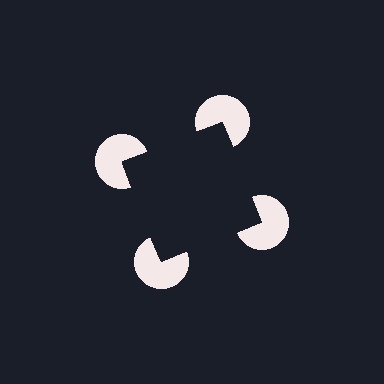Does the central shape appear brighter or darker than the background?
It typically appears slightly darker than the background, even though no actual brightness change is drawn.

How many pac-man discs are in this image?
There are 4 — one at each vertex of the illusory square.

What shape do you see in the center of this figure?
An illusory square — its edges are inferred from the aligned wedge cuts in the pac-man discs, not physically drawn.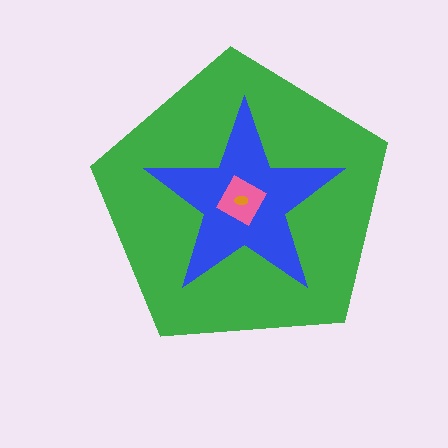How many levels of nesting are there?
4.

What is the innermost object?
The orange ellipse.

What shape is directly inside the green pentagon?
The blue star.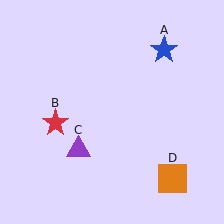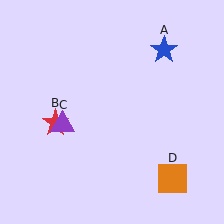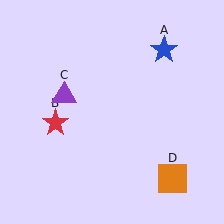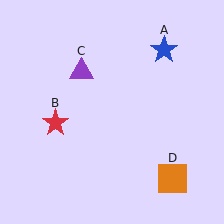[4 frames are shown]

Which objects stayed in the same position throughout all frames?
Blue star (object A) and red star (object B) and orange square (object D) remained stationary.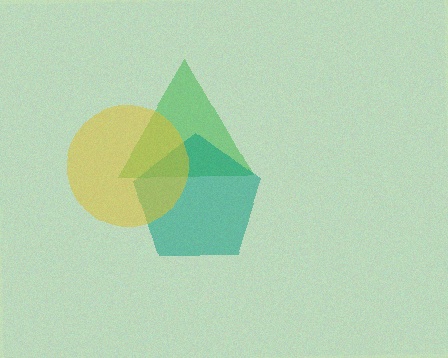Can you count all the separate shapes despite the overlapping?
Yes, there are 3 separate shapes.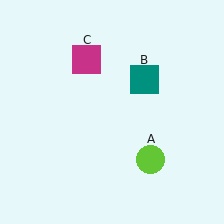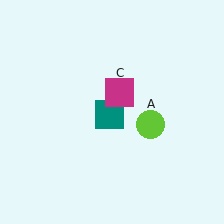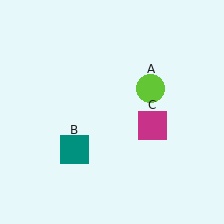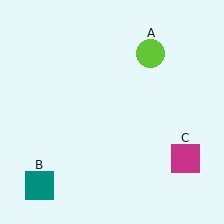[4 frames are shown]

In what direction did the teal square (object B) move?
The teal square (object B) moved down and to the left.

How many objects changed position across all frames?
3 objects changed position: lime circle (object A), teal square (object B), magenta square (object C).